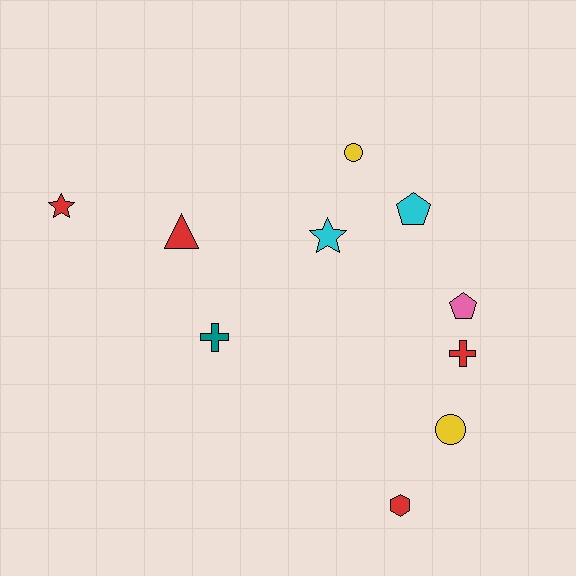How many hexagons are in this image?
There is 1 hexagon.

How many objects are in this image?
There are 10 objects.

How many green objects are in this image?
There are no green objects.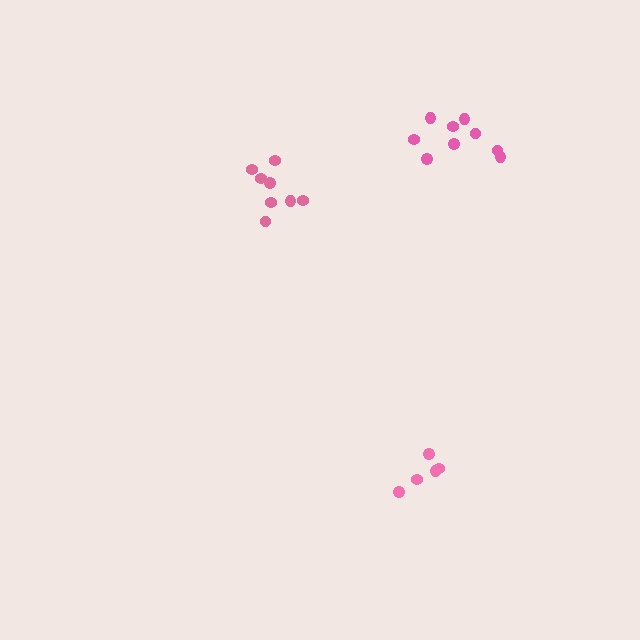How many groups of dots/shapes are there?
There are 3 groups.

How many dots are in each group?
Group 1: 8 dots, Group 2: 9 dots, Group 3: 5 dots (22 total).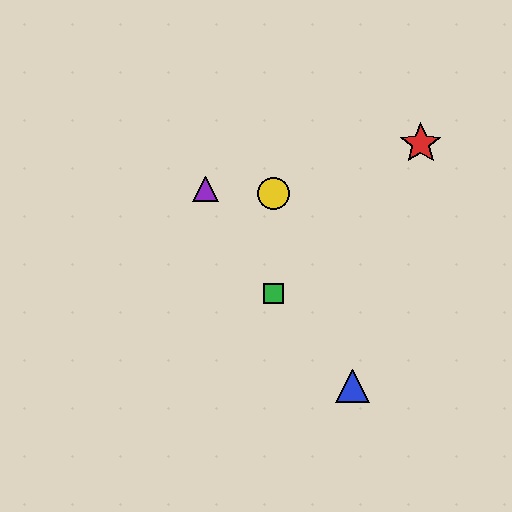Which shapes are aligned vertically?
The green square, the yellow circle are aligned vertically.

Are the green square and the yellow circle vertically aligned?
Yes, both are at x≈273.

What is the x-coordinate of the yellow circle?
The yellow circle is at x≈273.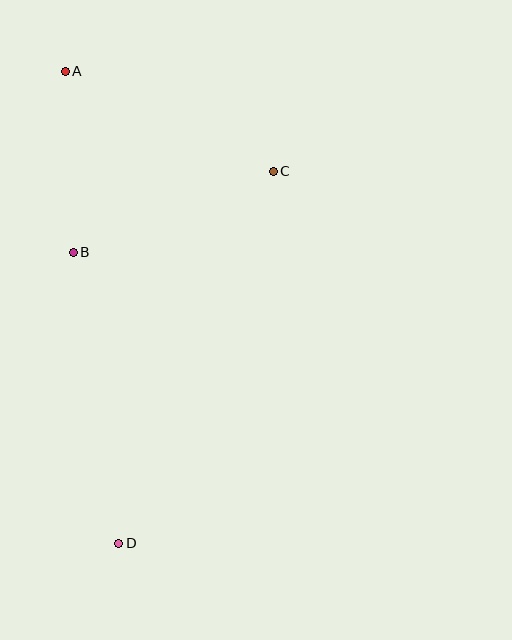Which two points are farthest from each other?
Points A and D are farthest from each other.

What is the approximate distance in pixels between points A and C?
The distance between A and C is approximately 231 pixels.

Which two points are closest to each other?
Points A and B are closest to each other.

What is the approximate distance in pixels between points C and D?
The distance between C and D is approximately 403 pixels.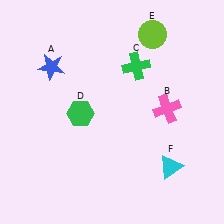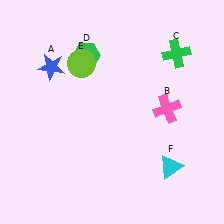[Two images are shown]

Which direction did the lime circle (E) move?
The lime circle (E) moved left.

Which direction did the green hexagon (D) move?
The green hexagon (D) moved up.